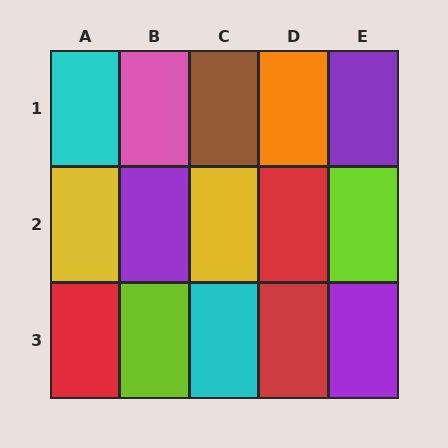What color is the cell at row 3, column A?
Red.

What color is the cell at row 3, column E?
Purple.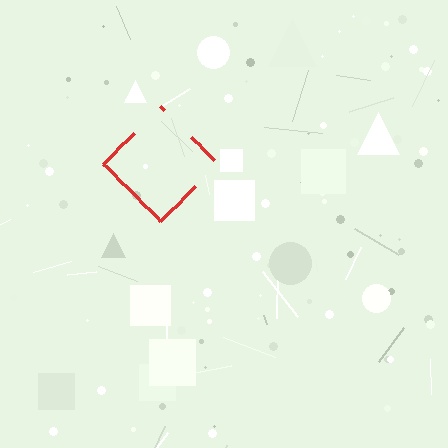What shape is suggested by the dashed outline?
The dashed outline suggests a diamond.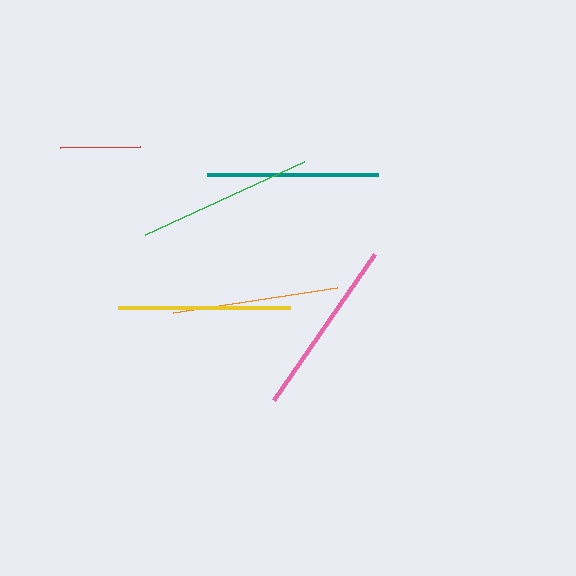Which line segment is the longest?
The pink line is the longest at approximately 177 pixels.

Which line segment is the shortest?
The red line is the shortest at approximately 80 pixels.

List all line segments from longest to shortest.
From longest to shortest: pink, green, yellow, teal, orange, red.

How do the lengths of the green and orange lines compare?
The green and orange lines are approximately the same length.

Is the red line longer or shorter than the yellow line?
The yellow line is longer than the red line.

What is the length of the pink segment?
The pink segment is approximately 177 pixels long.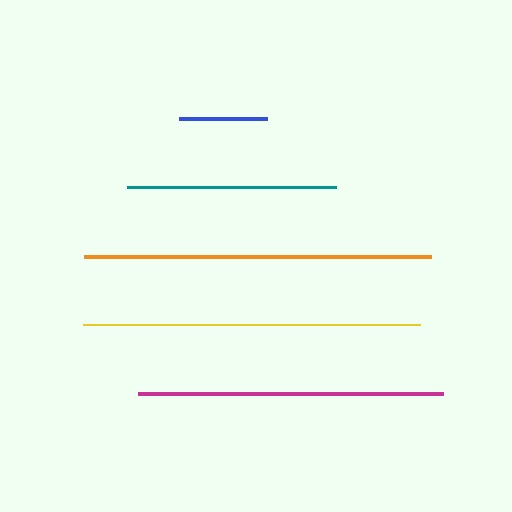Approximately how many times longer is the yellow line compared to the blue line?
The yellow line is approximately 3.8 times the length of the blue line.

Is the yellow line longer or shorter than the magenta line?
The yellow line is longer than the magenta line.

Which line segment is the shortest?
The blue line is the shortest at approximately 88 pixels.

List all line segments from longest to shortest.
From longest to shortest: orange, yellow, magenta, teal, blue.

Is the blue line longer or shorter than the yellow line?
The yellow line is longer than the blue line.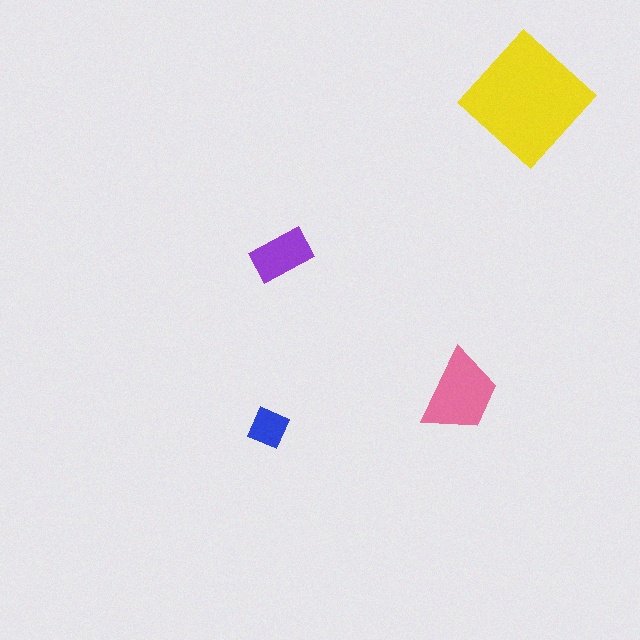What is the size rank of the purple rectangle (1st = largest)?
3rd.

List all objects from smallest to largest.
The blue diamond, the purple rectangle, the pink trapezoid, the yellow diamond.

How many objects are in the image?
There are 4 objects in the image.